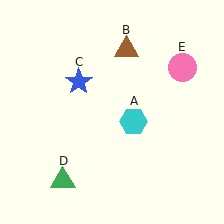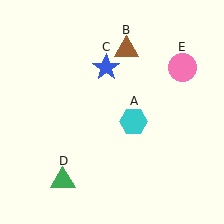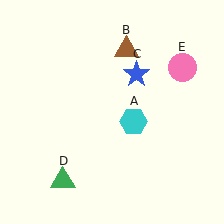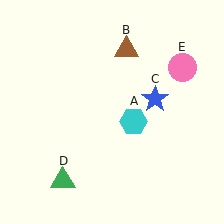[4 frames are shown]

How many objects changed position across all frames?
1 object changed position: blue star (object C).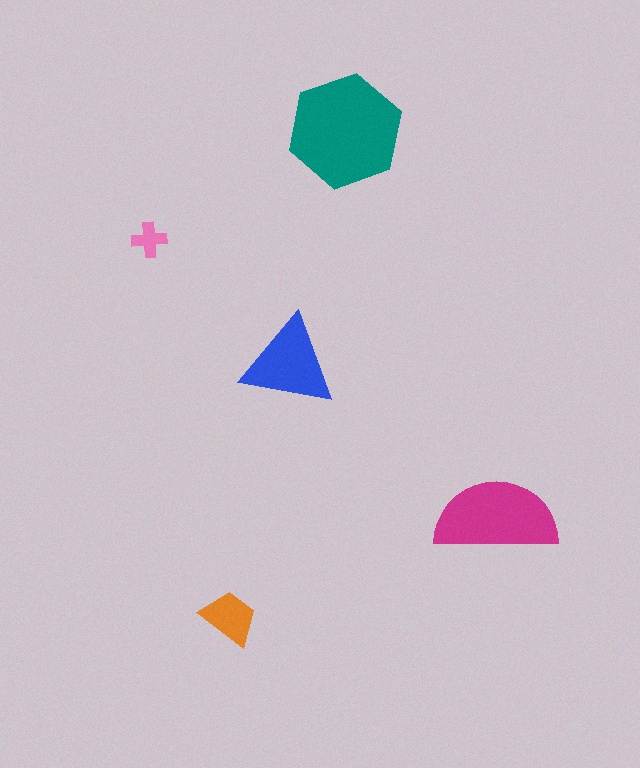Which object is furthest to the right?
The magenta semicircle is rightmost.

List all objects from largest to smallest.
The teal hexagon, the magenta semicircle, the blue triangle, the orange trapezoid, the pink cross.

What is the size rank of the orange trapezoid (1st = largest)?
4th.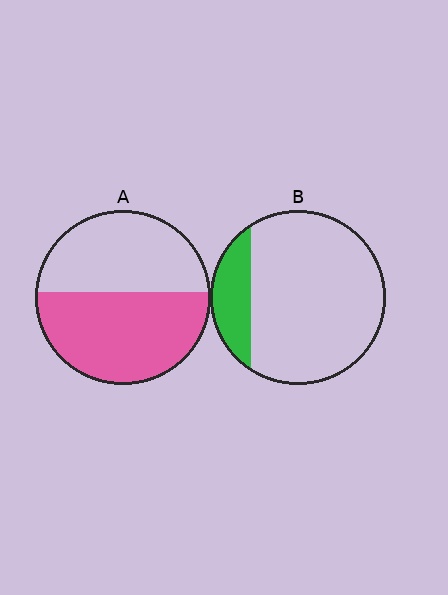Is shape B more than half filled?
No.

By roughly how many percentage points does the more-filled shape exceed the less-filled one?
By roughly 35 percentage points (A over B).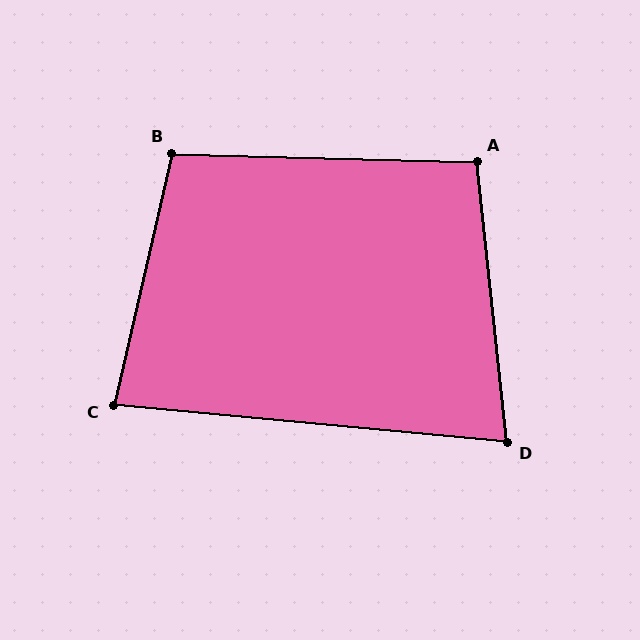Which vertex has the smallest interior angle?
D, at approximately 79 degrees.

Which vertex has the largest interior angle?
B, at approximately 101 degrees.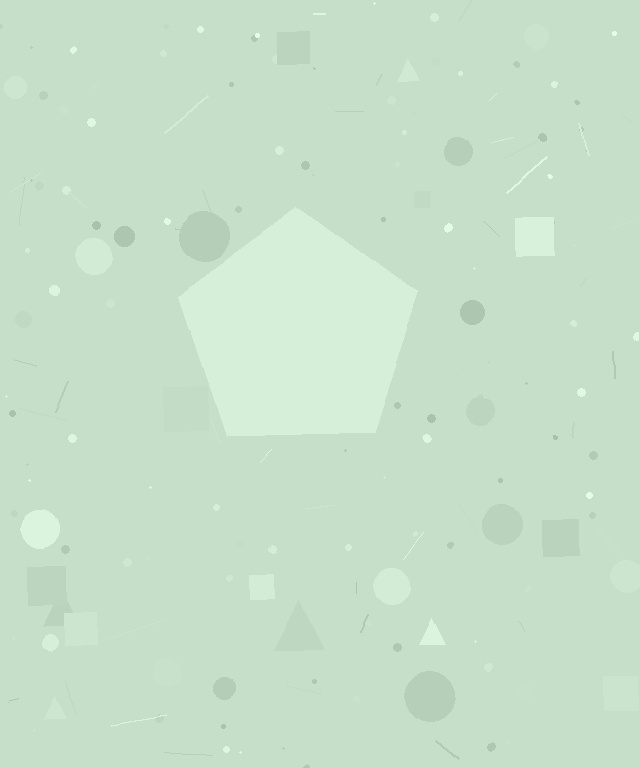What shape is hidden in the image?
A pentagon is hidden in the image.